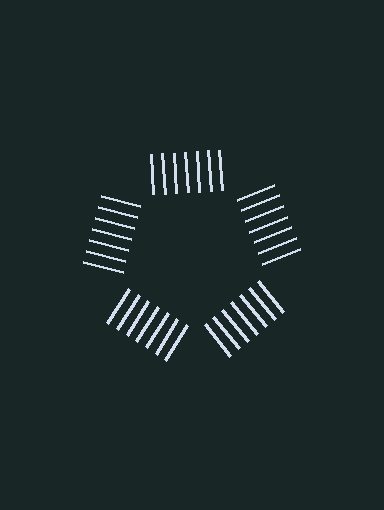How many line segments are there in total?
35 — 7 along each of the 5 edges.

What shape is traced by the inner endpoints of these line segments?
An illusory pentagon — the line segments terminate on its edges but no continuous stroke is drawn.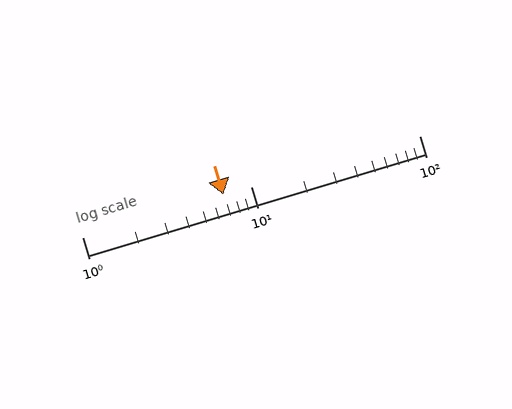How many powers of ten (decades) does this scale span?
The scale spans 2 decades, from 1 to 100.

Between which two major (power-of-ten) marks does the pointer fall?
The pointer is between 1 and 10.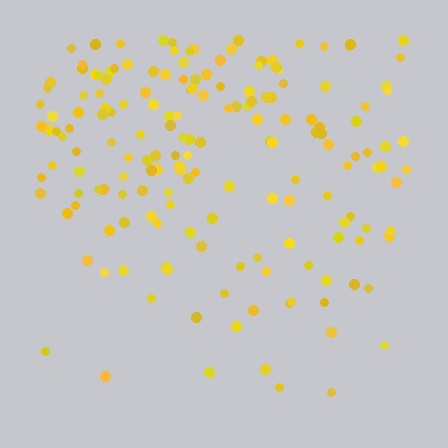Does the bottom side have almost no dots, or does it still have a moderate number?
Still a moderate number, just noticeably fewer than the top.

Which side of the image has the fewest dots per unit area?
The bottom.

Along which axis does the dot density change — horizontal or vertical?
Vertical.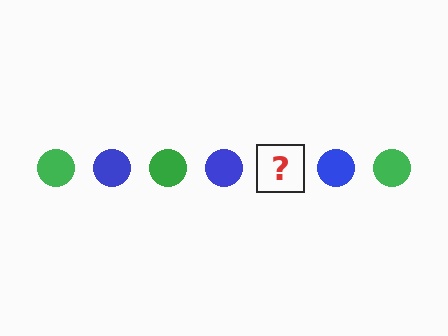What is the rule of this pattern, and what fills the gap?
The rule is that the pattern cycles through green, blue circles. The gap should be filled with a green circle.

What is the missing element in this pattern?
The missing element is a green circle.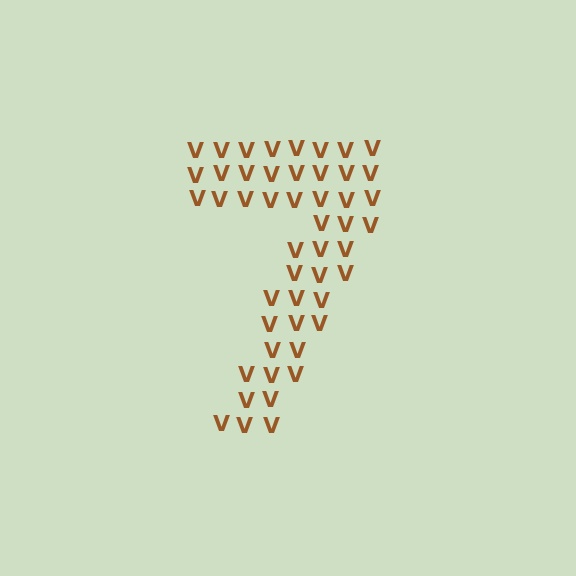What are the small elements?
The small elements are letter V's.